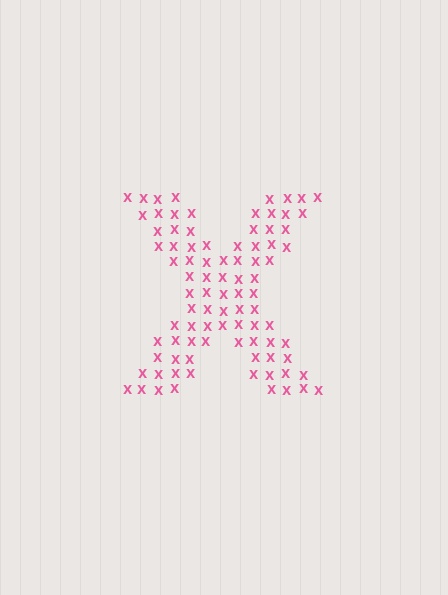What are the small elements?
The small elements are letter X's.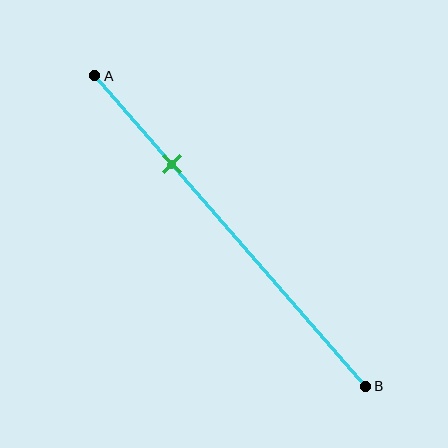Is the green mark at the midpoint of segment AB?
No, the mark is at about 30% from A, not at the 50% midpoint.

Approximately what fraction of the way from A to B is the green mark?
The green mark is approximately 30% of the way from A to B.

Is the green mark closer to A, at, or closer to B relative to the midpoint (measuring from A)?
The green mark is closer to point A than the midpoint of segment AB.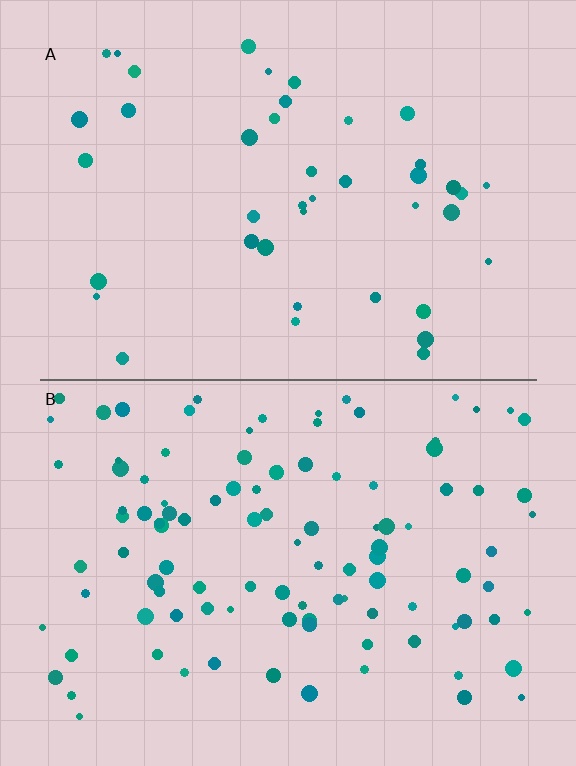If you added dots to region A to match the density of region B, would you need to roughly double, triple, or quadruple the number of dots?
Approximately triple.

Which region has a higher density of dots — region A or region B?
B (the bottom).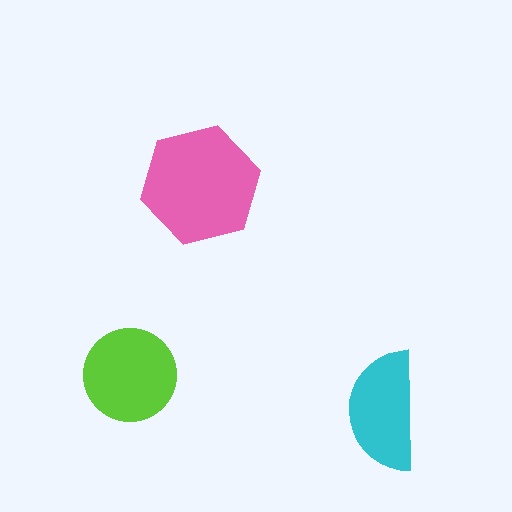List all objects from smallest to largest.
The cyan semicircle, the lime circle, the pink hexagon.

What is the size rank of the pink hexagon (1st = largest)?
1st.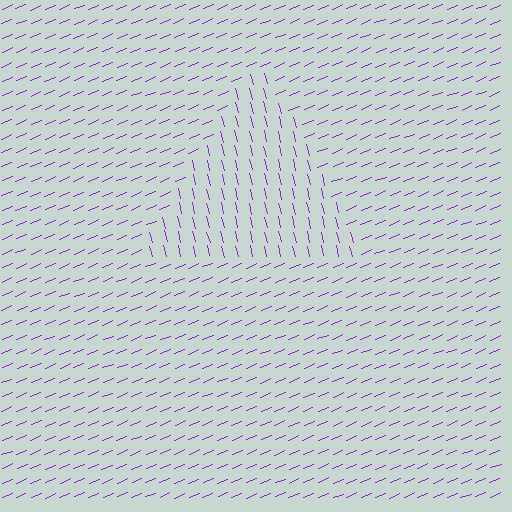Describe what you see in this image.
The image is filled with small purple line segments. A triangle region in the image has lines oriented differently from the surrounding lines, creating a visible texture boundary.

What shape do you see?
I see a triangle.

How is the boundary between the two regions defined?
The boundary is defined purely by a change in line orientation (approximately 81 degrees difference). All lines are the same color and thickness.